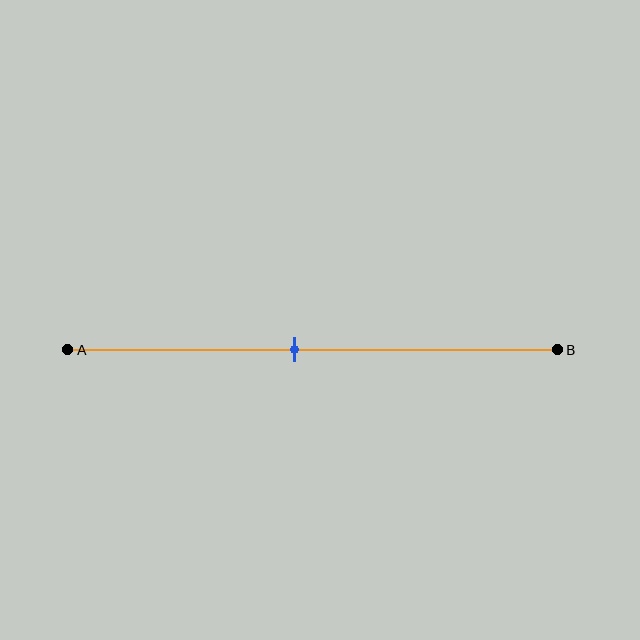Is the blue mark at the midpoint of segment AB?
No, the mark is at about 45% from A, not at the 50% midpoint.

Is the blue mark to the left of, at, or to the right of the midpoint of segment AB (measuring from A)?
The blue mark is to the left of the midpoint of segment AB.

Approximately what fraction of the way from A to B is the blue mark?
The blue mark is approximately 45% of the way from A to B.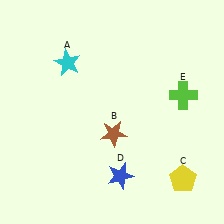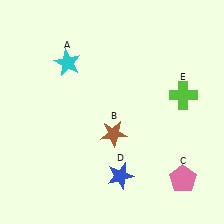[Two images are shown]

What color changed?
The pentagon (C) changed from yellow in Image 1 to pink in Image 2.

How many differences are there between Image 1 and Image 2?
There is 1 difference between the two images.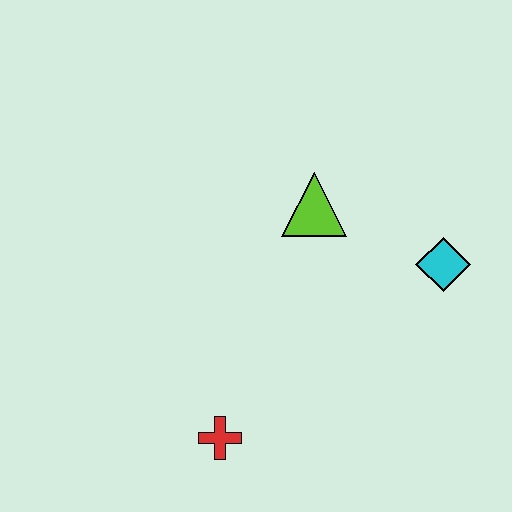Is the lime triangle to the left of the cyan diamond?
Yes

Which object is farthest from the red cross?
The cyan diamond is farthest from the red cross.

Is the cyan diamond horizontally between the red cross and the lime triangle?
No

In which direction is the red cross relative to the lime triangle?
The red cross is below the lime triangle.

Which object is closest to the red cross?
The lime triangle is closest to the red cross.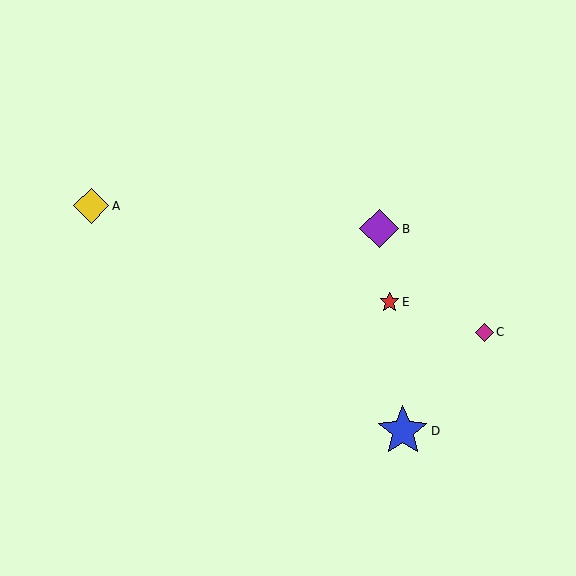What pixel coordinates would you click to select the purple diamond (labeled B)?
Click at (379, 229) to select the purple diamond B.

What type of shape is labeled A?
Shape A is a yellow diamond.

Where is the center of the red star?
The center of the red star is at (389, 302).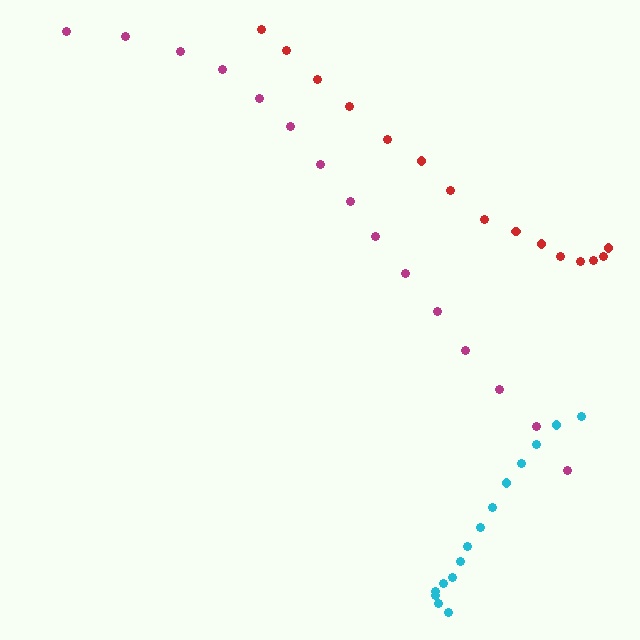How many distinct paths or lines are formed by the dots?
There are 3 distinct paths.